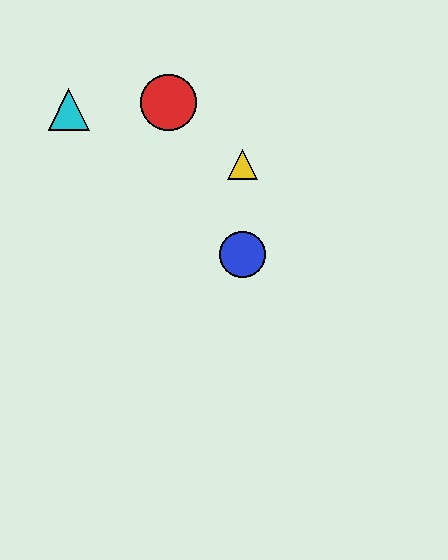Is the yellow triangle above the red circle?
No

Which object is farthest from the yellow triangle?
The cyan triangle is farthest from the yellow triangle.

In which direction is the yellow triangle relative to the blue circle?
The yellow triangle is above the blue circle.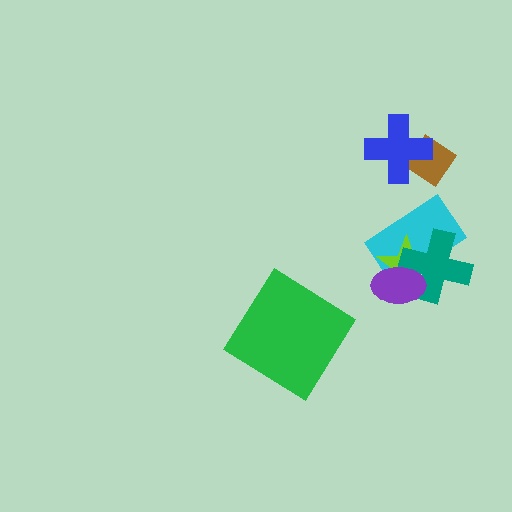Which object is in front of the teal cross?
The purple ellipse is in front of the teal cross.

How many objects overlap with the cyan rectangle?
3 objects overlap with the cyan rectangle.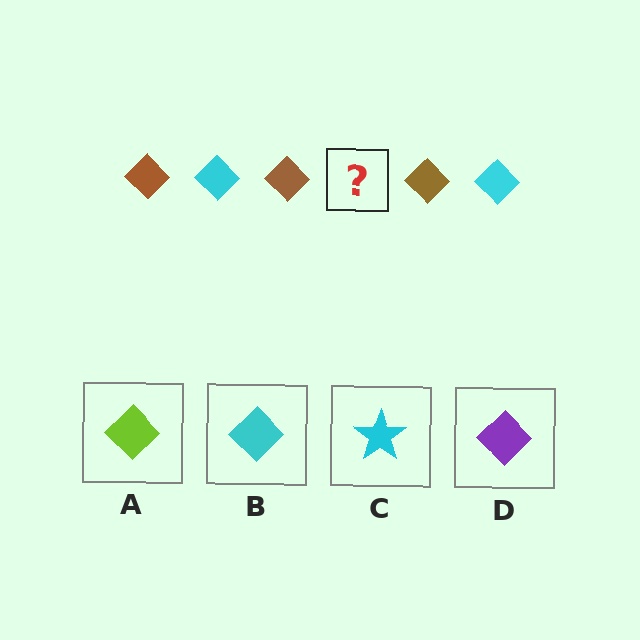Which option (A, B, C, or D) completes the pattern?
B.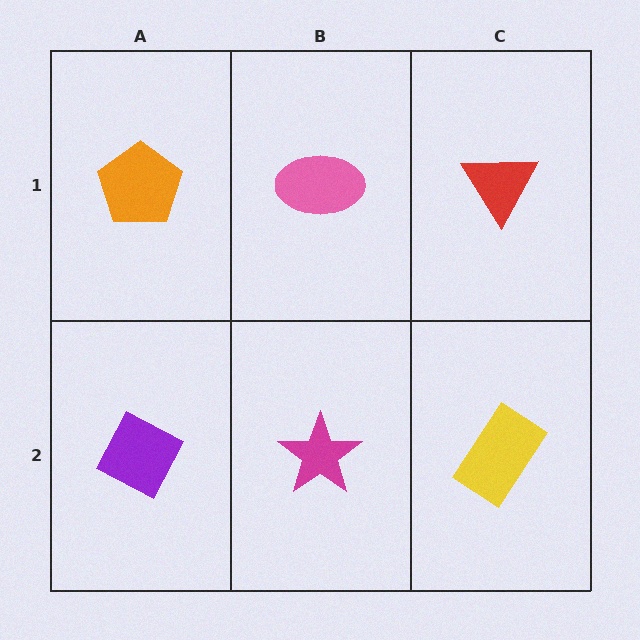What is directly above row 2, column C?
A red triangle.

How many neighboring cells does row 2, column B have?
3.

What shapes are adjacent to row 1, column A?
A purple diamond (row 2, column A), a pink ellipse (row 1, column B).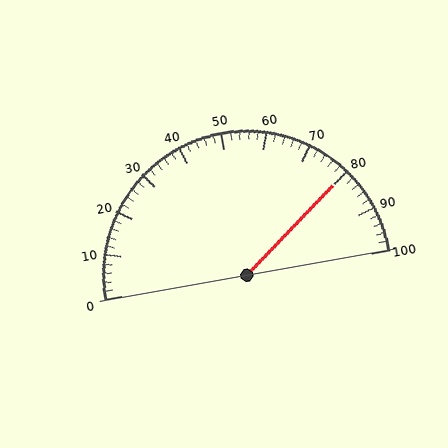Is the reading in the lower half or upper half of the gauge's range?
The reading is in the upper half of the range (0 to 100).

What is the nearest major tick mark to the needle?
The nearest major tick mark is 80.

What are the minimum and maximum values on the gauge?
The gauge ranges from 0 to 100.